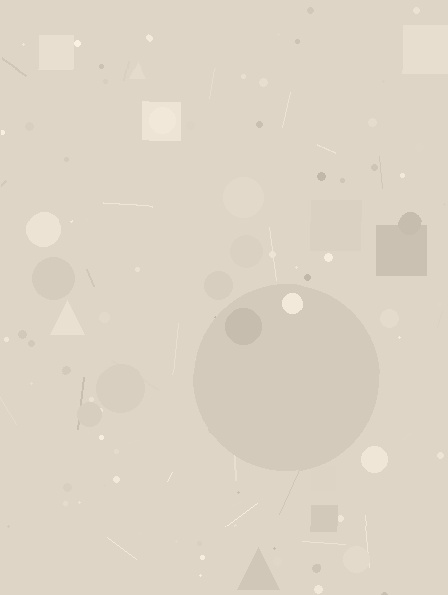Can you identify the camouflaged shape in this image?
The camouflaged shape is a circle.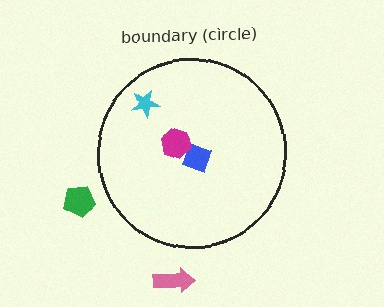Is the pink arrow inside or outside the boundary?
Outside.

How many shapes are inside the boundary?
3 inside, 2 outside.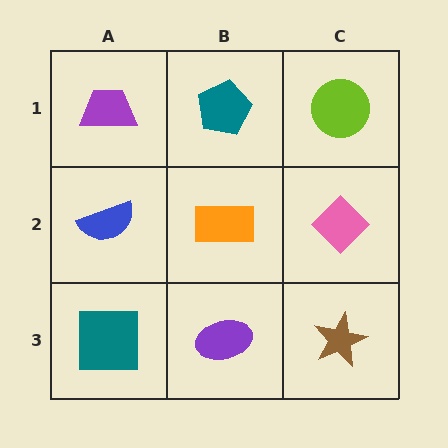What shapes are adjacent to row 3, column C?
A pink diamond (row 2, column C), a purple ellipse (row 3, column B).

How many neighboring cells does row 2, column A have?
3.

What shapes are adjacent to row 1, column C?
A pink diamond (row 2, column C), a teal pentagon (row 1, column B).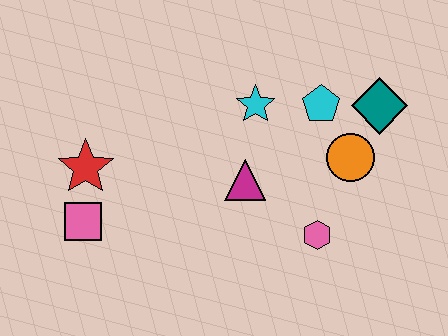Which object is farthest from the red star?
The teal diamond is farthest from the red star.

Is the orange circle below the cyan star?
Yes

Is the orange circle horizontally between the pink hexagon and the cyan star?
No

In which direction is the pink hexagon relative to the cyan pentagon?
The pink hexagon is below the cyan pentagon.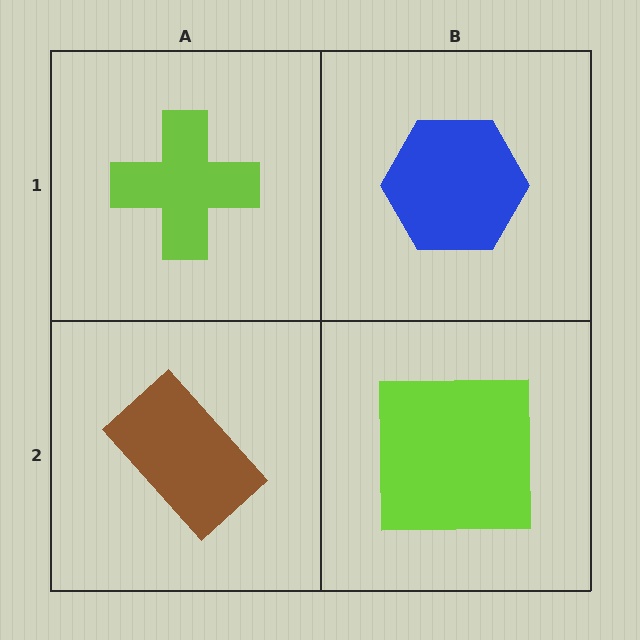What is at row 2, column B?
A lime square.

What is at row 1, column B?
A blue hexagon.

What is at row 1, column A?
A lime cross.